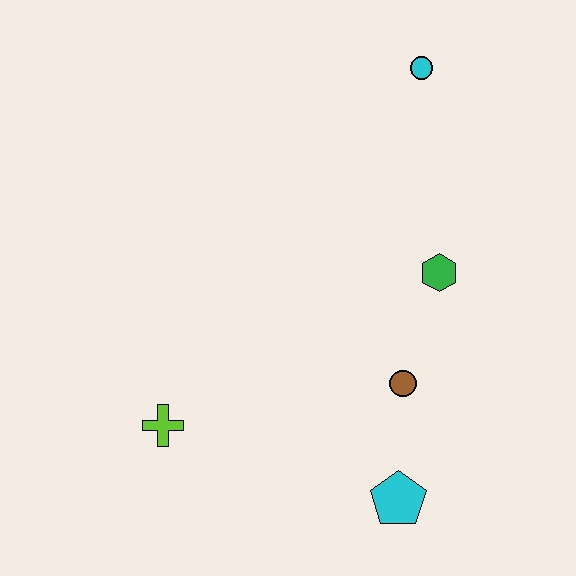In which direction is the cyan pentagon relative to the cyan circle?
The cyan pentagon is below the cyan circle.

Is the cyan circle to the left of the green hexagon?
Yes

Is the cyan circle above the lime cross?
Yes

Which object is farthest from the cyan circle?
The lime cross is farthest from the cyan circle.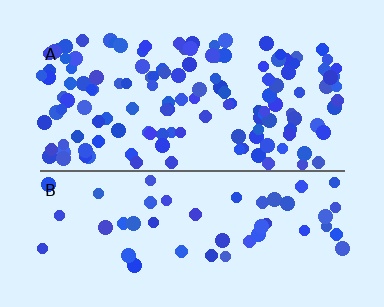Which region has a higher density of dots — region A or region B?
A (the top).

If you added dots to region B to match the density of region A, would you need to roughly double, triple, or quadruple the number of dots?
Approximately triple.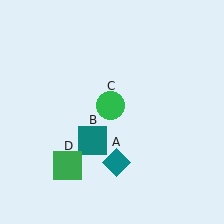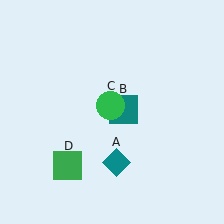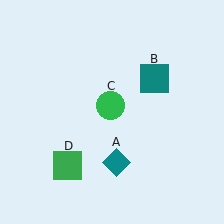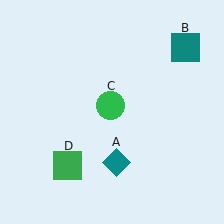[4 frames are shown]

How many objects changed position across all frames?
1 object changed position: teal square (object B).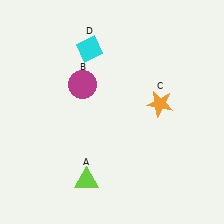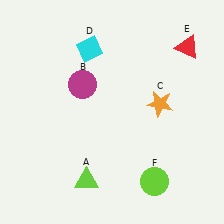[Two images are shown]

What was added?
A red triangle (E), a lime circle (F) were added in Image 2.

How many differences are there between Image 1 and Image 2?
There are 2 differences between the two images.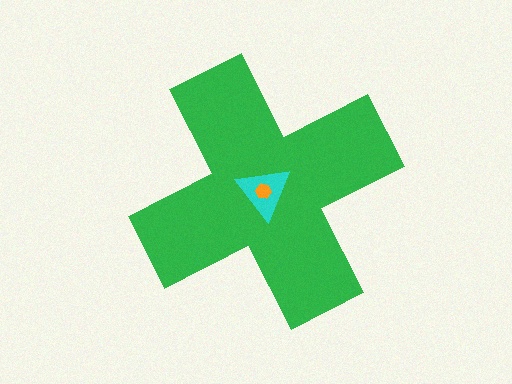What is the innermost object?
The orange hexagon.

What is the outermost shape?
The green cross.